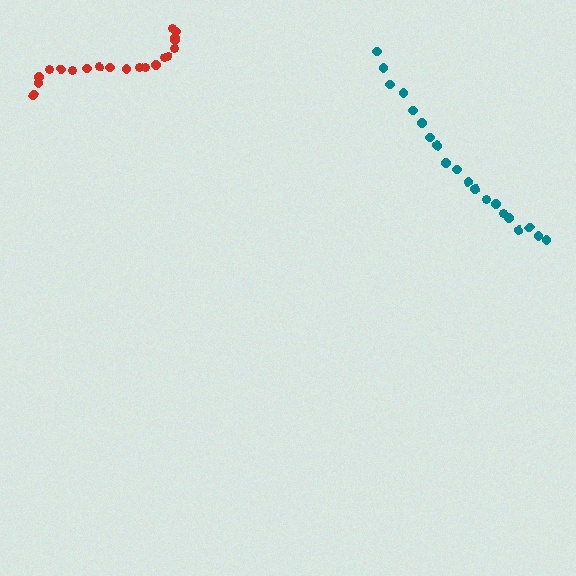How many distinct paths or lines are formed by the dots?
There are 2 distinct paths.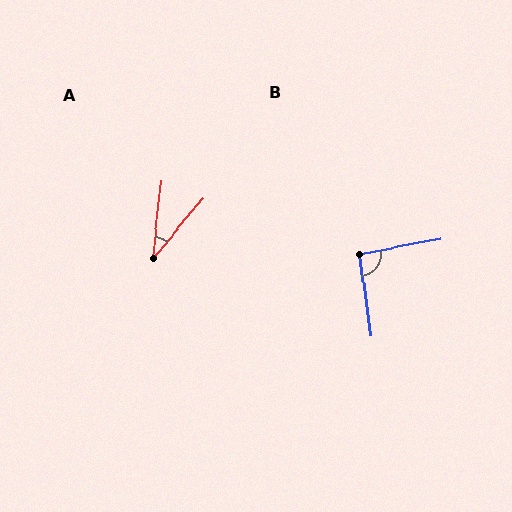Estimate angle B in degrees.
Approximately 93 degrees.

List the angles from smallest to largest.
A (34°), B (93°).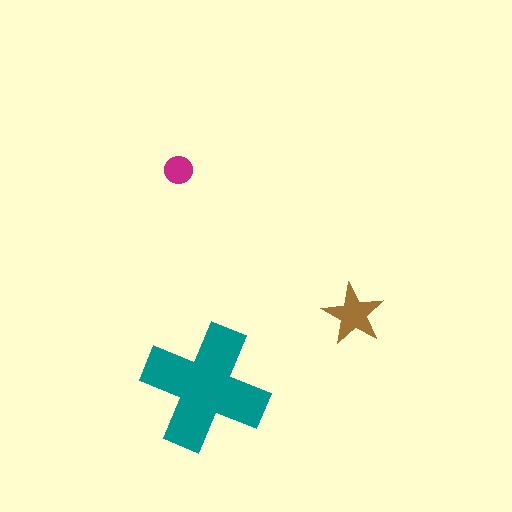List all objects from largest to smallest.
The teal cross, the brown star, the magenta circle.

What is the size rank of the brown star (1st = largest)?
2nd.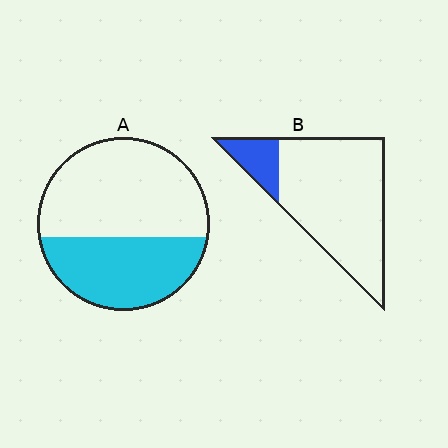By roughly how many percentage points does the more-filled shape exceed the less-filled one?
By roughly 25 percentage points (A over B).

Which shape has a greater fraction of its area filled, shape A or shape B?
Shape A.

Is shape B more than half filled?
No.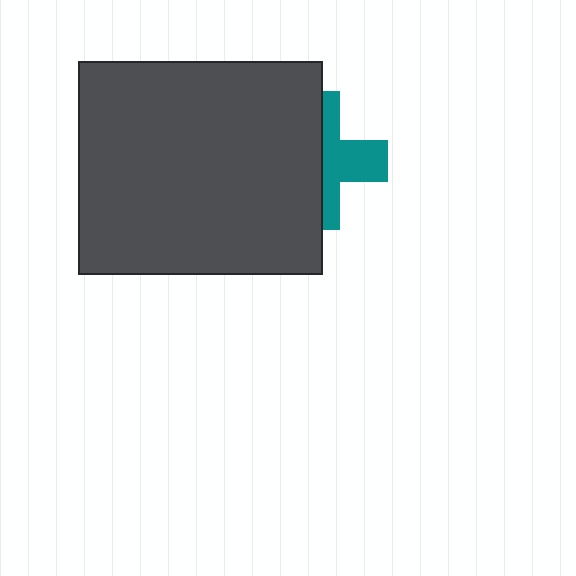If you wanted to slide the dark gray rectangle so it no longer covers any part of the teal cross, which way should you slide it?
Slide it left — that is the most direct way to separate the two shapes.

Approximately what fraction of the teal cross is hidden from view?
Roughly 57% of the teal cross is hidden behind the dark gray rectangle.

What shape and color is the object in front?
The object in front is a dark gray rectangle.